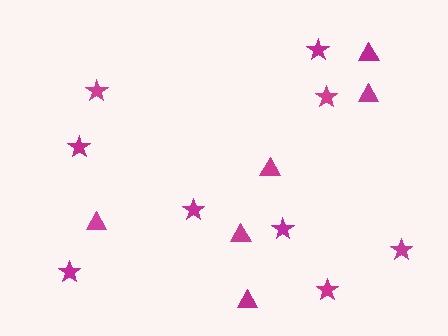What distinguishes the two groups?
There are 2 groups: one group of stars (9) and one group of triangles (6).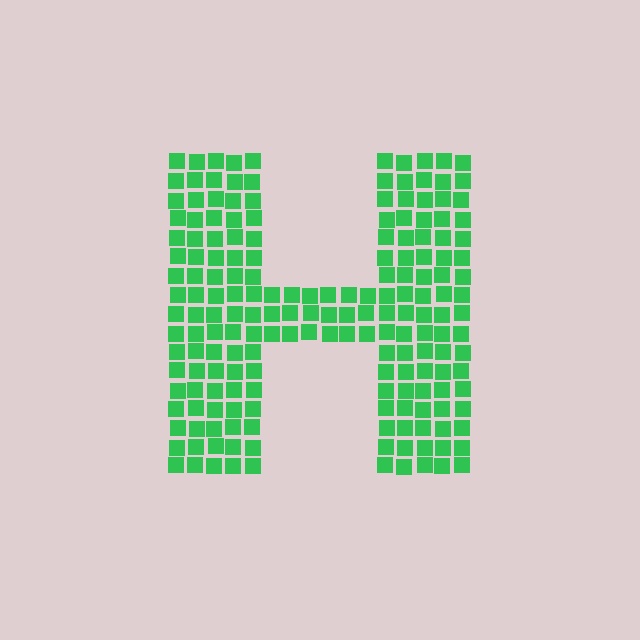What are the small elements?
The small elements are squares.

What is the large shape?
The large shape is the letter H.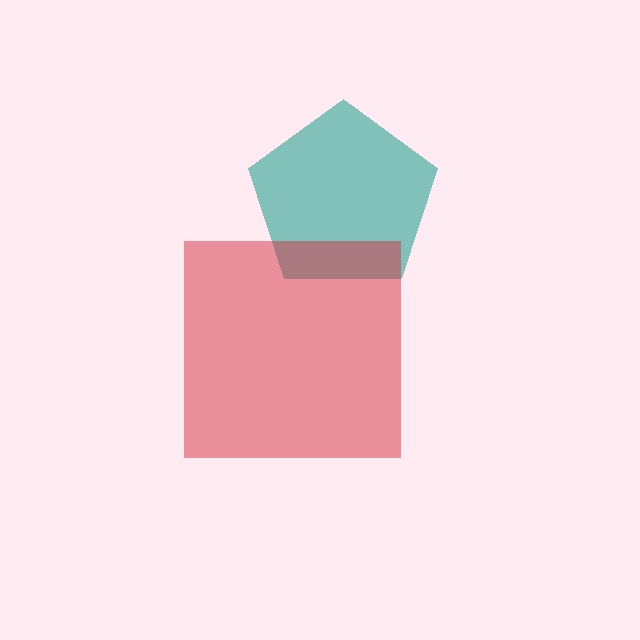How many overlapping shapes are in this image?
There are 2 overlapping shapes in the image.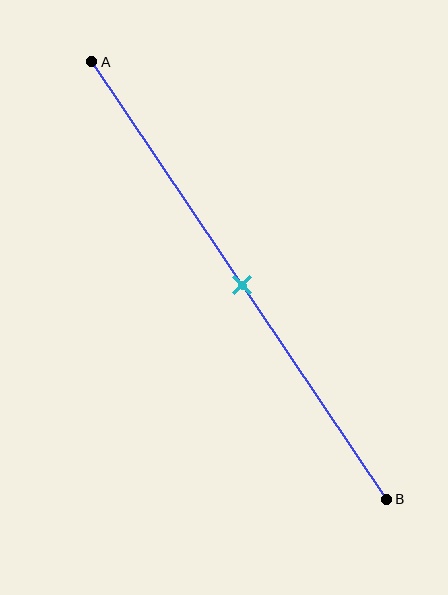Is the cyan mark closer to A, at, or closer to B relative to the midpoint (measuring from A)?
The cyan mark is approximately at the midpoint of segment AB.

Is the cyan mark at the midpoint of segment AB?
Yes, the mark is approximately at the midpoint.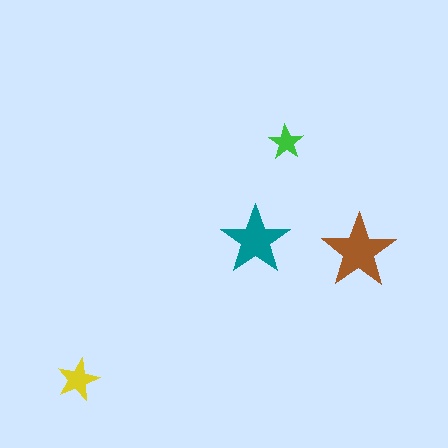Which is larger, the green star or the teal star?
The teal one.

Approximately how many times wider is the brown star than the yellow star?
About 1.5 times wider.